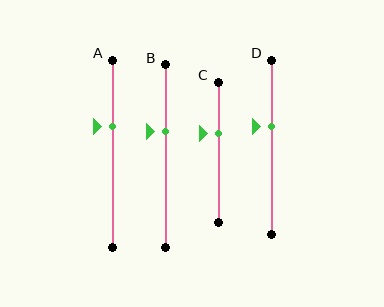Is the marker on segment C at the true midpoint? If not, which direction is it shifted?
No, the marker on segment C is shifted upward by about 13% of the segment length.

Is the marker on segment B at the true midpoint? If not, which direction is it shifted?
No, the marker on segment B is shifted upward by about 13% of the segment length.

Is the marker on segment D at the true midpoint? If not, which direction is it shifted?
No, the marker on segment D is shifted upward by about 12% of the segment length.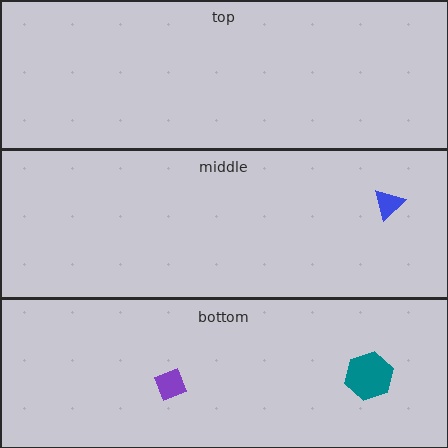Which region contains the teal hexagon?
The bottom region.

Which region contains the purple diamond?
The bottom region.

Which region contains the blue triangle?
The middle region.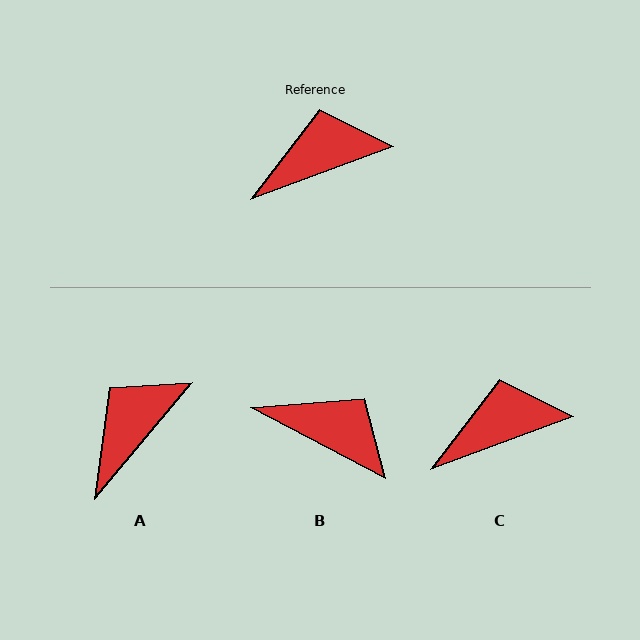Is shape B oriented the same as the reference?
No, it is off by about 48 degrees.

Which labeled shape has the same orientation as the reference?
C.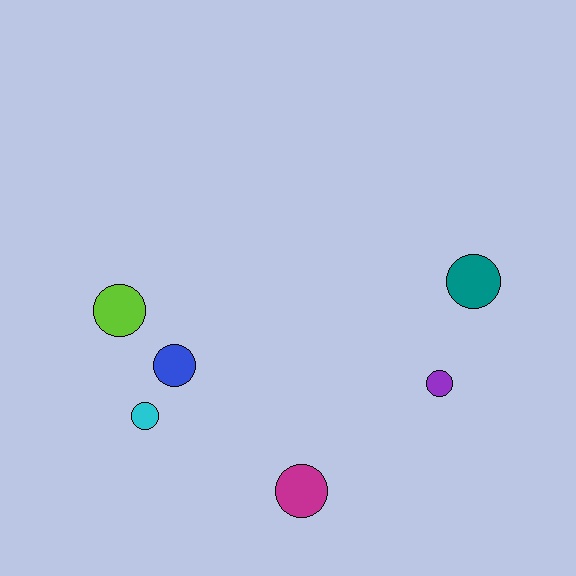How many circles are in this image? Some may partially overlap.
There are 6 circles.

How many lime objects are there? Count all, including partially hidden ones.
There is 1 lime object.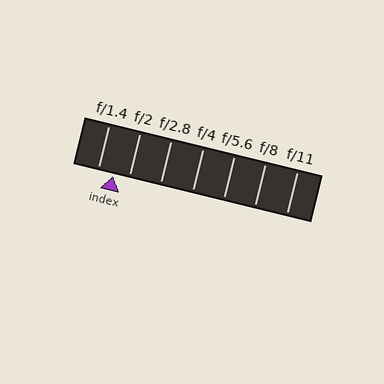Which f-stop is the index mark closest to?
The index mark is closest to f/2.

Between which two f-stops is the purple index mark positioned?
The index mark is between f/1.4 and f/2.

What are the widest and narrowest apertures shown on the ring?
The widest aperture shown is f/1.4 and the narrowest is f/11.